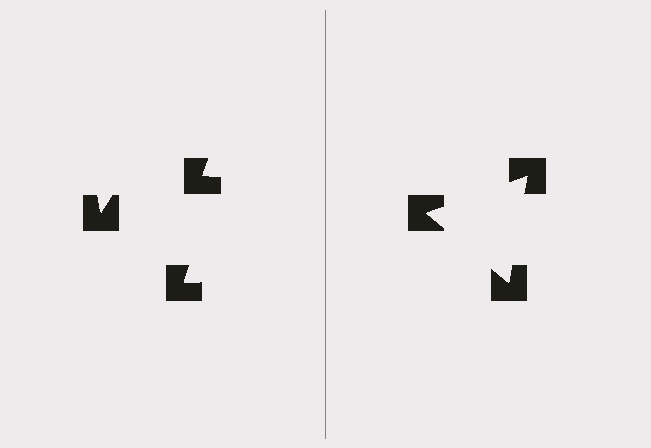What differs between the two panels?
The notched squares are positioned identically on both sides; only the wedge orientations differ. On the right they align to a triangle; on the left they are misaligned.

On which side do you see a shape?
An illusory triangle appears on the right side. On the left side the wedge cuts are rotated, so no coherent shape forms.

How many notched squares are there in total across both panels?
6 — 3 on each side.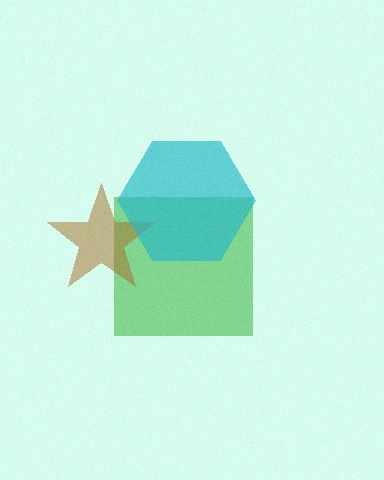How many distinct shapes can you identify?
There are 3 distinct shapes: a green square, a brown star, a cyan hexagon.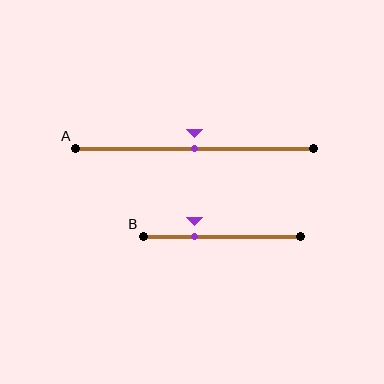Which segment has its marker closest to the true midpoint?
Segment A has its marker closest to the true midpoint.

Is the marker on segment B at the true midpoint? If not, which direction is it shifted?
No, the marker on segment B is shifted to the left by about 17% of the segment length.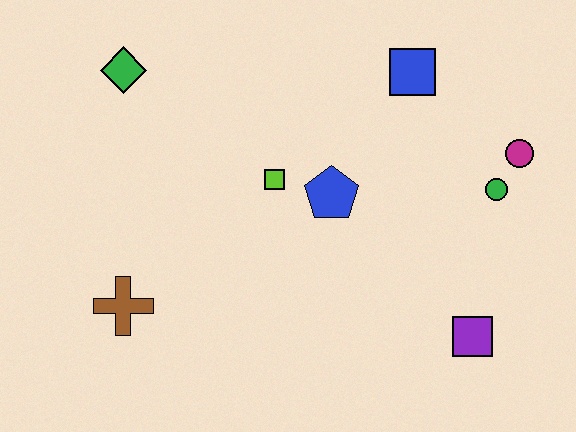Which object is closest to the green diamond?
The lime square is closest to the green diamond.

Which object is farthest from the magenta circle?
The brown cross is farthest from the magenta circle.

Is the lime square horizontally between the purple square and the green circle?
No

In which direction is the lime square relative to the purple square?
The lime square is to the left of the purple square.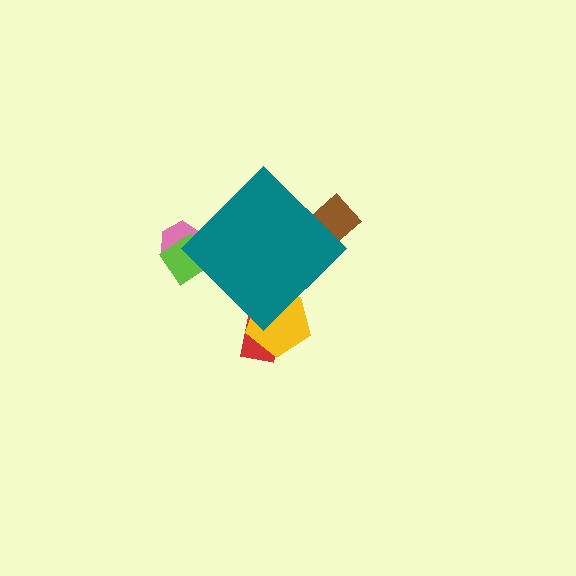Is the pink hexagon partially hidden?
Yes, the pink hexagon is partially hidden behind the teal diamond.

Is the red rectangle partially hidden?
Yes, the red rectangle is partially hidden behind the teal diamond.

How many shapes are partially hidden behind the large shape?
5 shapes are partially hidden.